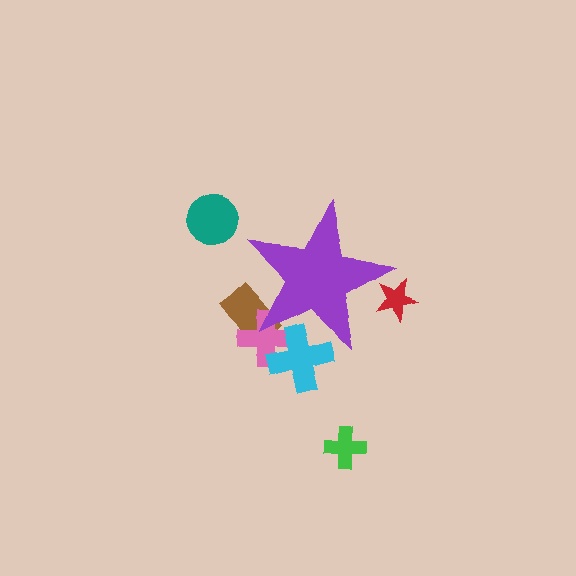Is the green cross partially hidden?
No, the green cross is fully visible.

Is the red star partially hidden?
Yes, the red star is partially hidden behind the purple star.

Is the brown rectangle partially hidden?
Yes, the brown rectangle is partially hidden behind the purple star.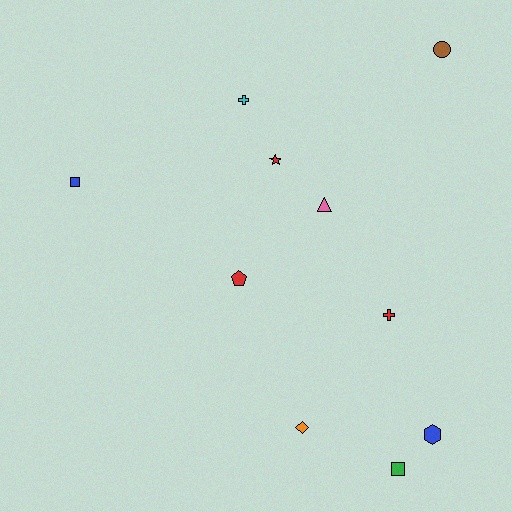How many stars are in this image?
There is 1 star.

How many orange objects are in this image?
There is 1 orange object.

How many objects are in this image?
There are 10 objects.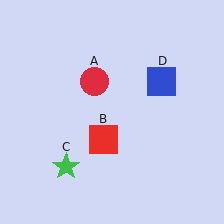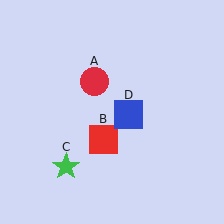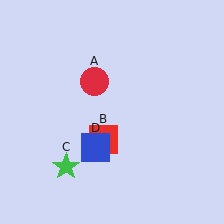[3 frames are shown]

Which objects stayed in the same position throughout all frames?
Red circle (object A) and red square (object B) and green star (object C) remained stationary.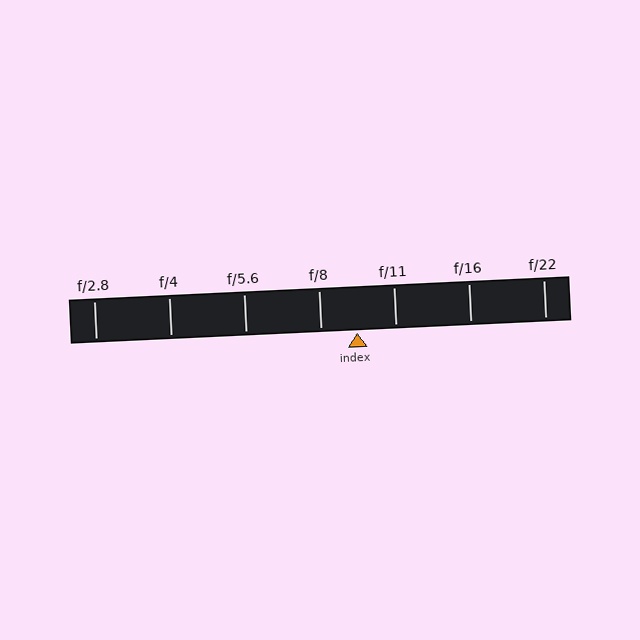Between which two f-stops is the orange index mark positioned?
The index mark is between f/8 and f/11.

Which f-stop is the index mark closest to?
The index mark is closest to f/8.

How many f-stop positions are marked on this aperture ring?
There are 7 f-stop positions marked.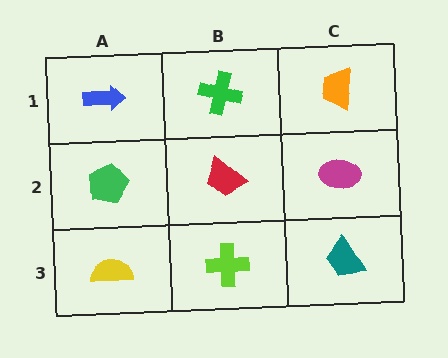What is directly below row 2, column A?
A yellow semicircle.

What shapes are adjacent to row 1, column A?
A green pentagon (row 2, column A), a green cross (row 1, column B).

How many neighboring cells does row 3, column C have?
2.